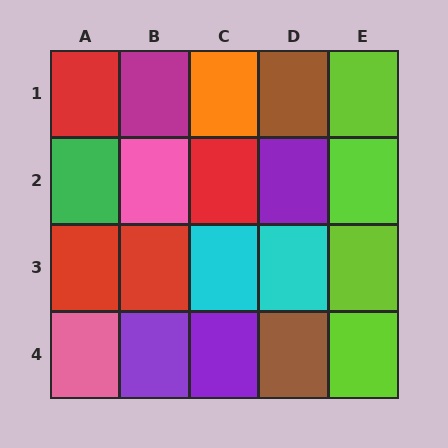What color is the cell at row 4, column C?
Purple.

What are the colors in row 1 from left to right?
Red, magenta, orange, brown, lime.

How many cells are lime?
4 cells are lime.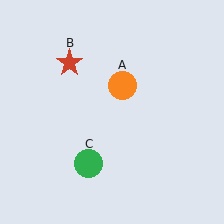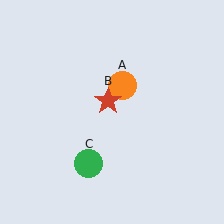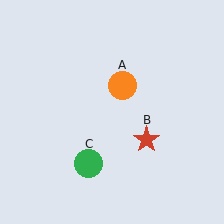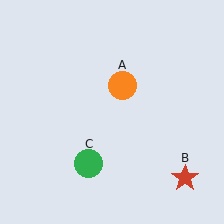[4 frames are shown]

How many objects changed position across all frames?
1 object changed position: red star (object B).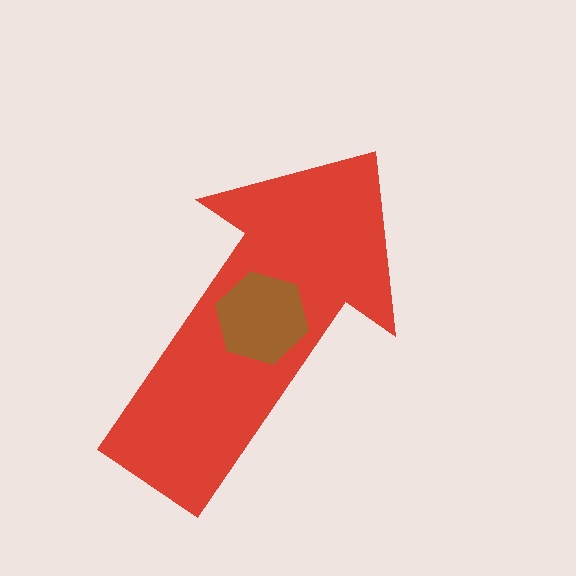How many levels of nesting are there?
2.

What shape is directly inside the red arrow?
The brown hexagon.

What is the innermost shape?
The brown hexagon.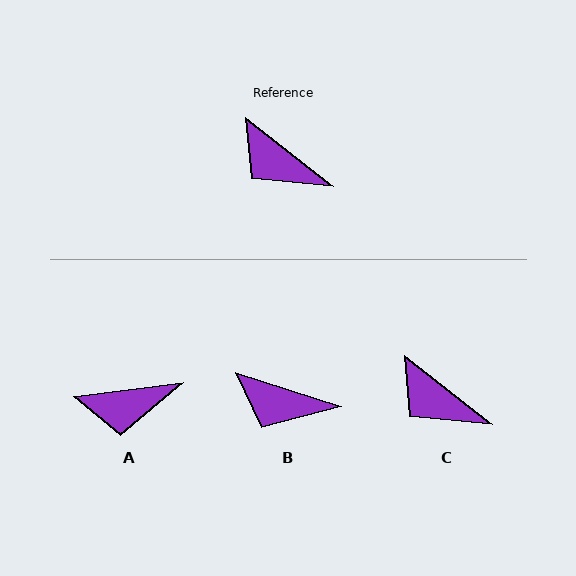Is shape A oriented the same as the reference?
No, it is off by about 45 degrees.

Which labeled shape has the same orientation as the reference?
C.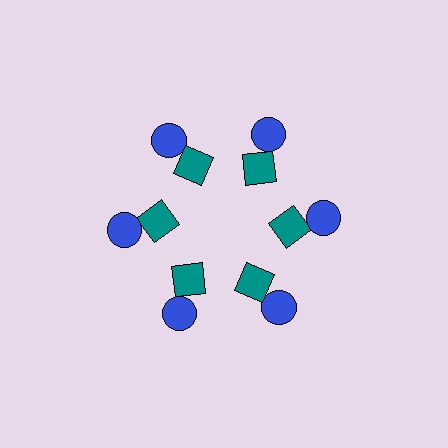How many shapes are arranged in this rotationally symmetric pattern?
There are 12 shapes, arranged in 6 groups of 2.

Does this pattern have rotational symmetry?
Yes, this pattern has 6-fold rotational symmetry. It looks the same after rotating 60 degrees around the center.